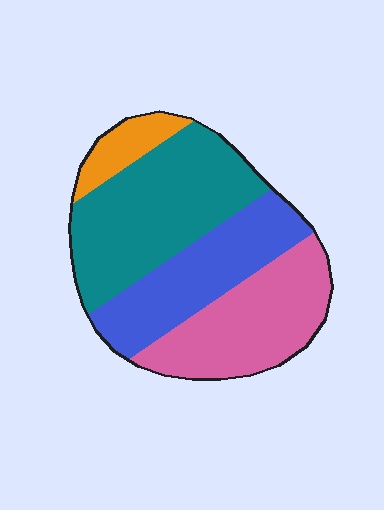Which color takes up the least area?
Orange, at roughly 10%.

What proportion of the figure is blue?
Blue covers about 25% of the figure.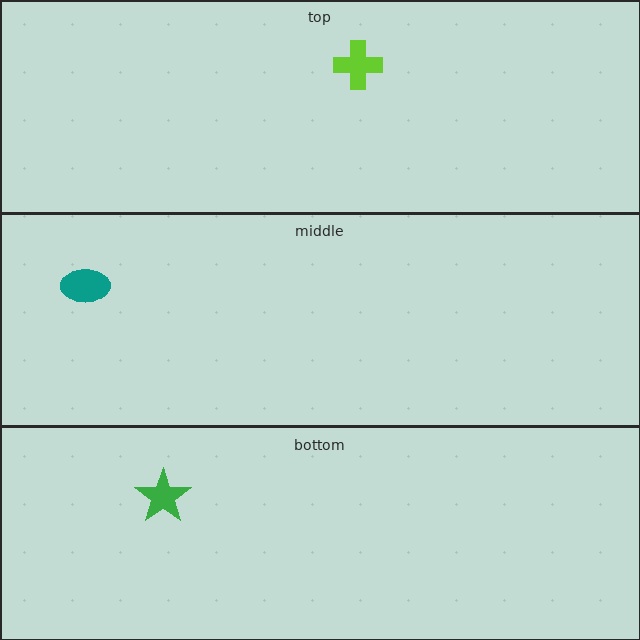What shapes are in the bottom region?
The green star.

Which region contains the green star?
The bottom region.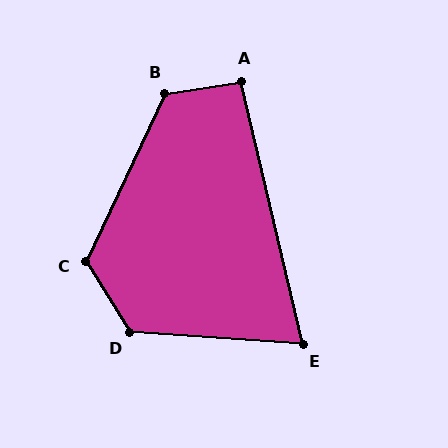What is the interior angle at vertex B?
Approximately 124 degrees (obtuse).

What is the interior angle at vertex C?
Approximately 123 degrees (obtuse).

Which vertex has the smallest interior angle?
E, at approximately 73 degrees.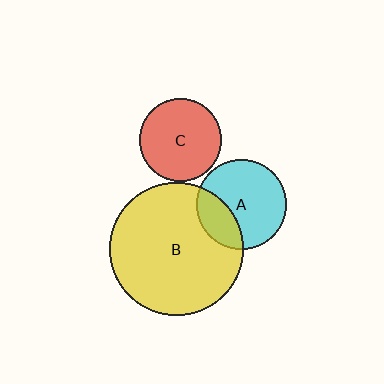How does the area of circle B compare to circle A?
Approximately 2.2 times.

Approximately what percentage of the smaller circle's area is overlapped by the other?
Approximately 25%.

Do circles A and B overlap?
Yes.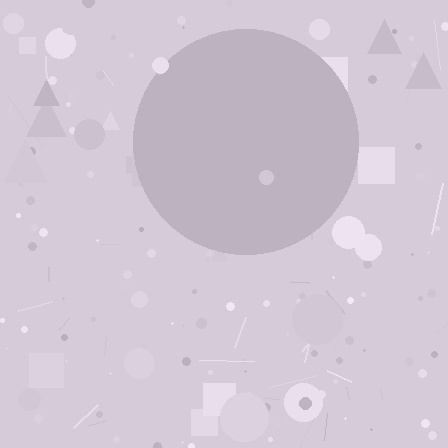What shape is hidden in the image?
A circle is hidden in the image.